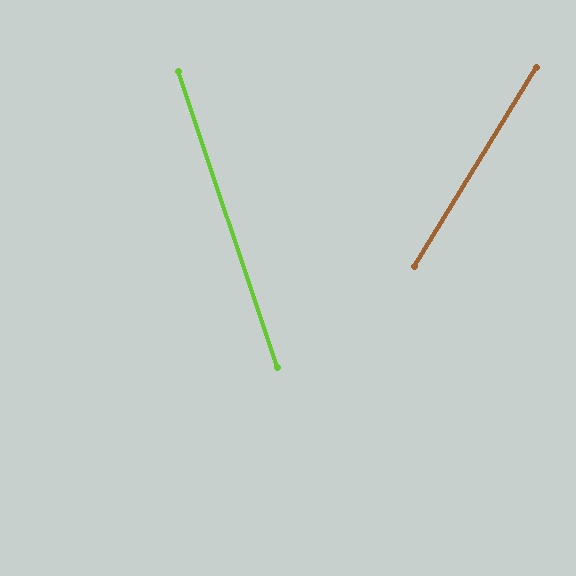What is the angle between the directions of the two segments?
Approximately 50 degrees.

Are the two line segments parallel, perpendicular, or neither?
Neither parallel nor perpendicular — they differ by about 50°.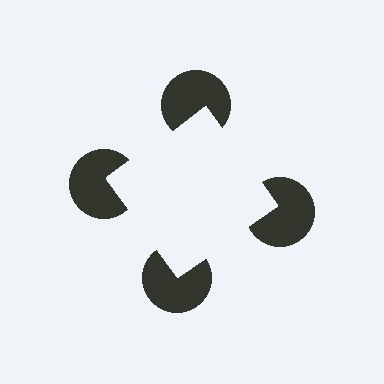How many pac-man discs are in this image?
There are 4 — one at each vertex of the illusory square.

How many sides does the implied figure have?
4 sides.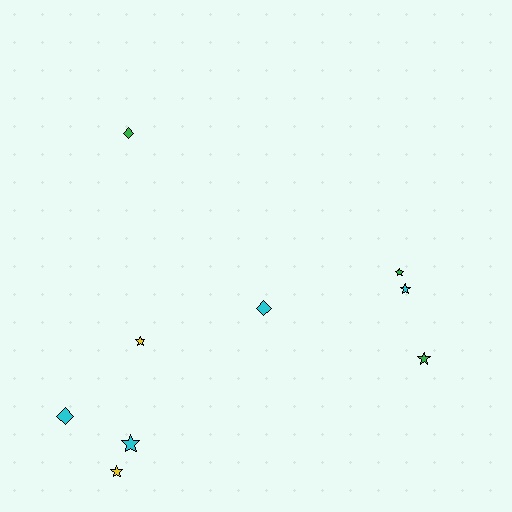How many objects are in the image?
There are 9 objects.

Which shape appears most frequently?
Star, with 6 objects.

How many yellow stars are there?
There are 2 yellow stars.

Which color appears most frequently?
Cyan, with 4 objects.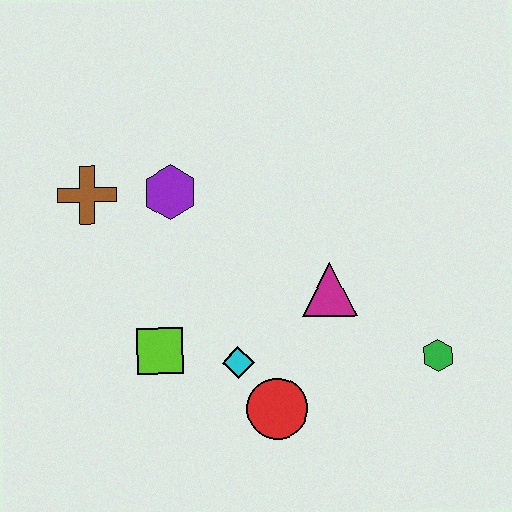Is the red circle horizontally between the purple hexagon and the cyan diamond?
No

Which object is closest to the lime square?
The cyan diamond is closest to the lime square.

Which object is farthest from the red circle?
The brown cross is farthest from the red circle.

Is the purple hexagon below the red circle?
No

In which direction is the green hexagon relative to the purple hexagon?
The green hexagon is to the right of the purple hexagon.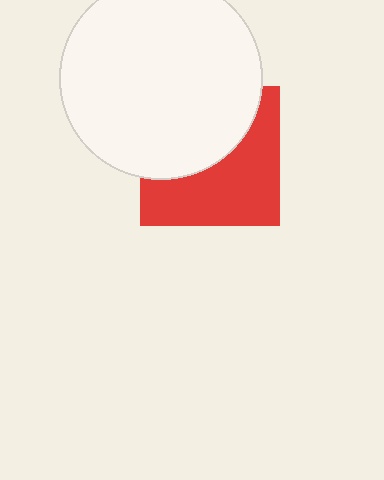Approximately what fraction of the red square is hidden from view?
Roughly 48% of the red square is hidden behind the white circle.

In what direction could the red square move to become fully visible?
The red square could move down. That would shift it out from behind the white circle entirely.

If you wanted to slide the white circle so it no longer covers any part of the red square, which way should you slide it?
Slide it up — that is the most direct way to separate the two shapes.